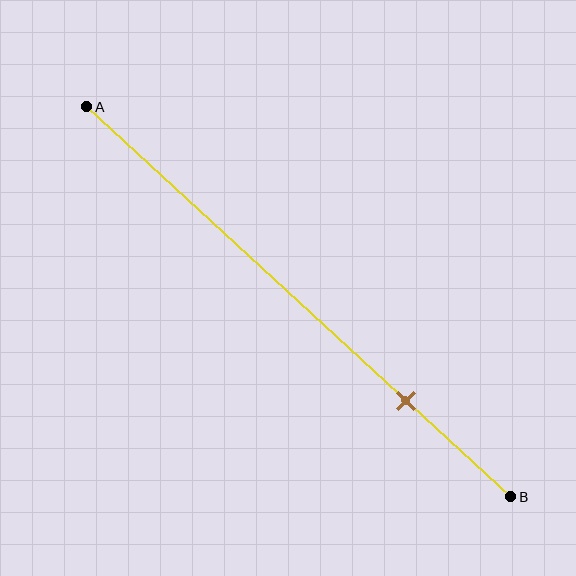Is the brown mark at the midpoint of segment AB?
No, the mark is at about 75% from A, not at the 50% midpoint.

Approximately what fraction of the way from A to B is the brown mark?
The brown mark is approximately 75% of the way from A to B.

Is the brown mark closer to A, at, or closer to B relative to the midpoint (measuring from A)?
The brown mark is closer to point B than the midpoint of segment AB.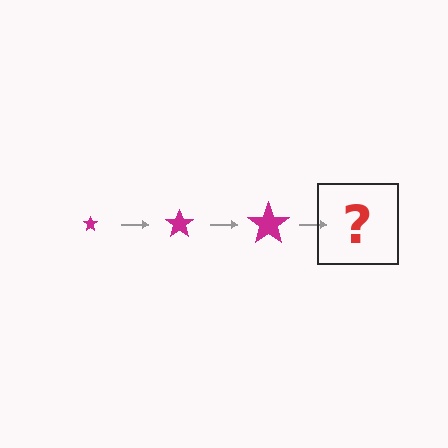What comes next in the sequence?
The next element should be a magenta star, larger than the previous one.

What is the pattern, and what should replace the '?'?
The pattern is that the star gets progressively larger each step. The '?' should be a magenta star, larger than the previous one.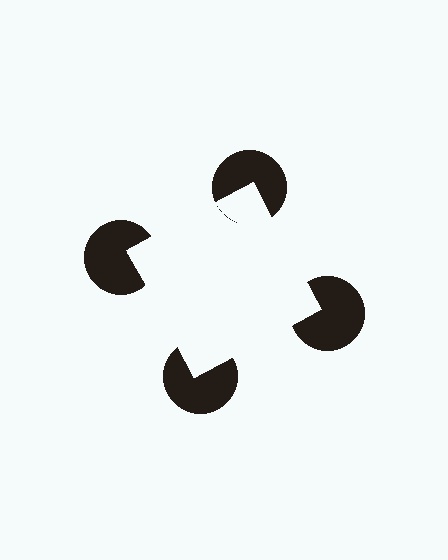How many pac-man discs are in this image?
There are 4 — one at each vertex of the illusory square.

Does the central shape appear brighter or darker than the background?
It typically appears slightly brighter than the background, even though no actual brightness change is drawn.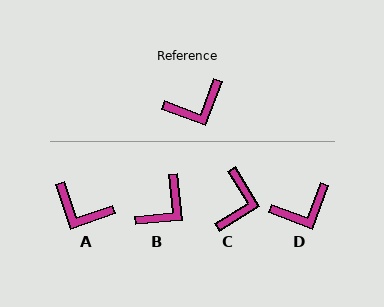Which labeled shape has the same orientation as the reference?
D.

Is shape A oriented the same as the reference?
No, it is off by about 51 degrees.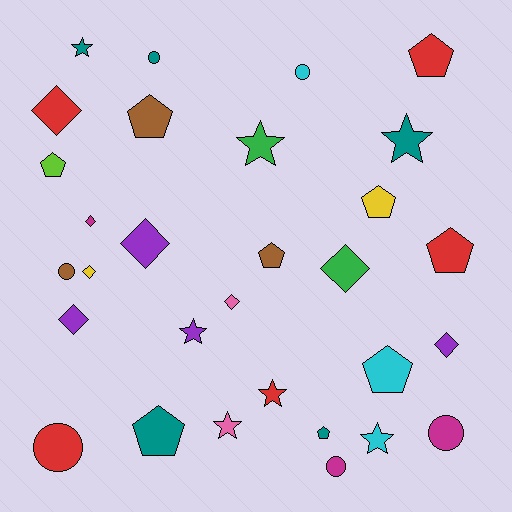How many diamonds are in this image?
There are 8 diamonds.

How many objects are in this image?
There are 30 objects.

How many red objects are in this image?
There are 5 red objects.